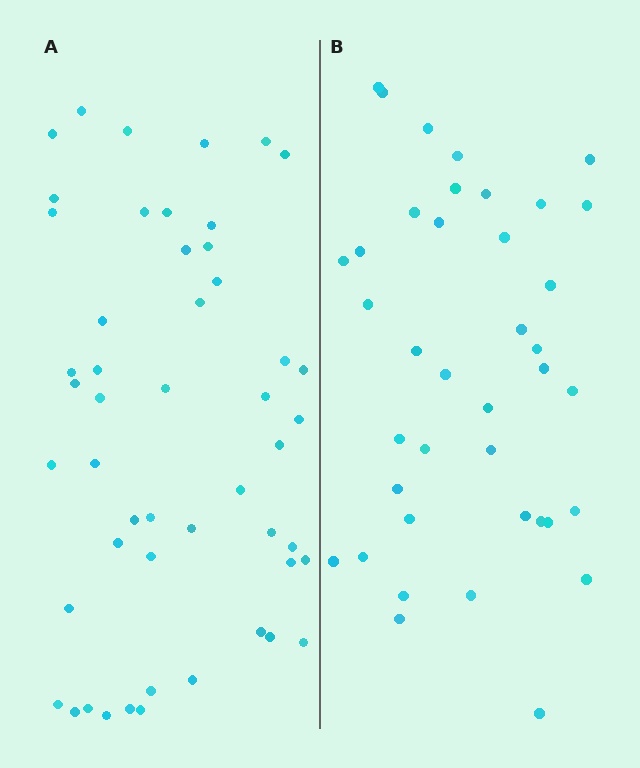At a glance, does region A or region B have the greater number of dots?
Region A (the left region) has more dots.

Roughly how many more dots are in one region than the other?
Region A has roughly 12 or so more dots than region B.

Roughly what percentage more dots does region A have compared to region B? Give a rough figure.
About 30% more.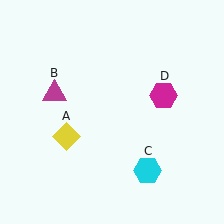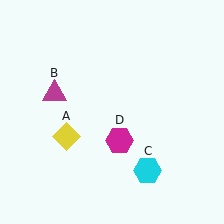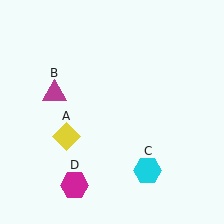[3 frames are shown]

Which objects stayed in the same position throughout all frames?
Yellow diamond (object A) and magenta triangle (object B) and cyan hexagon (object C) remained stationary.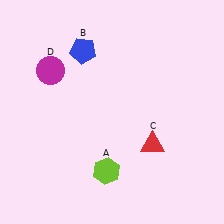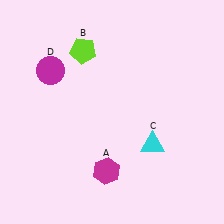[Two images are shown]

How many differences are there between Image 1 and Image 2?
There are 3 differences between the two images.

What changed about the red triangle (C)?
In Image 1, C is red. In Image 2, it changed to cyan.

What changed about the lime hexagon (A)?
In Image 1, A is lime. In Image 2, it changed to magenta.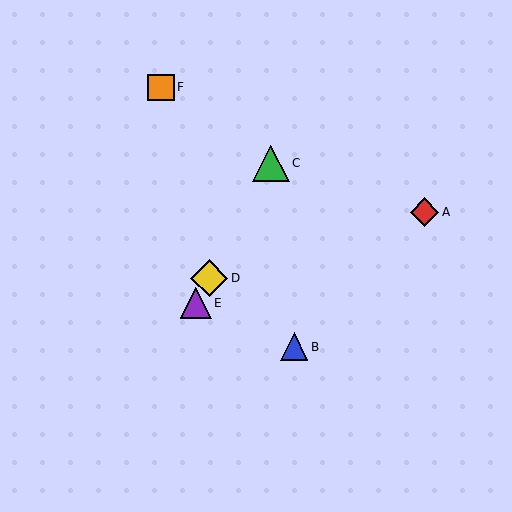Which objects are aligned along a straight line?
Objects C, D, E are aligned along a straight line.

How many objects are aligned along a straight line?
3 objects (C, D, E) are aligned along a straight line.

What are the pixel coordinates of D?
Object D is at (209, 278).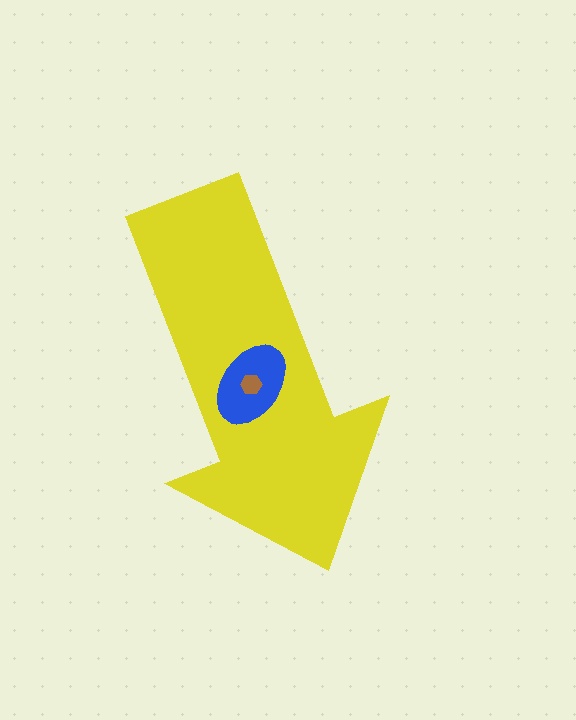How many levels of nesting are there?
3.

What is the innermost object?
The brown hexagon.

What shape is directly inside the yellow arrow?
The blue ellipse.